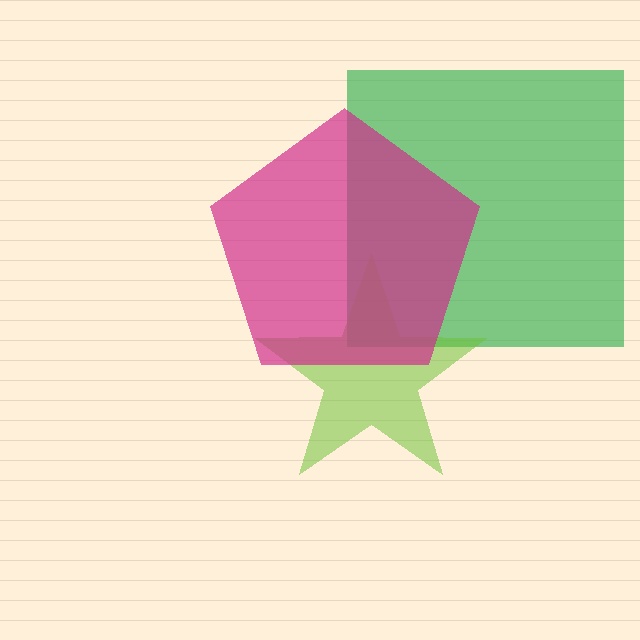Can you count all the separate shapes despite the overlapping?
Yes, there are 3 separate shapes.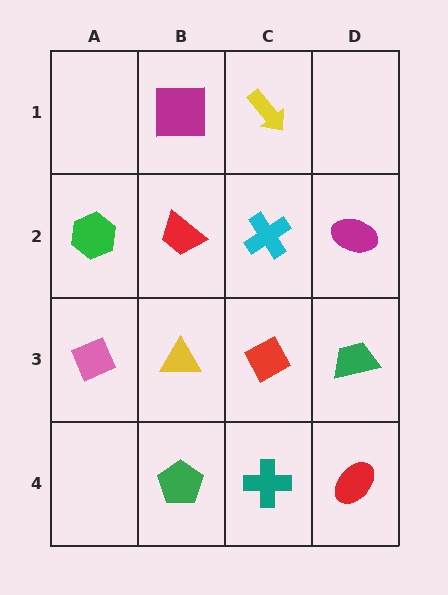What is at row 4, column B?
A green pentagon.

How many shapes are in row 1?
2 shapes.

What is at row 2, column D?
A magenta ellipse.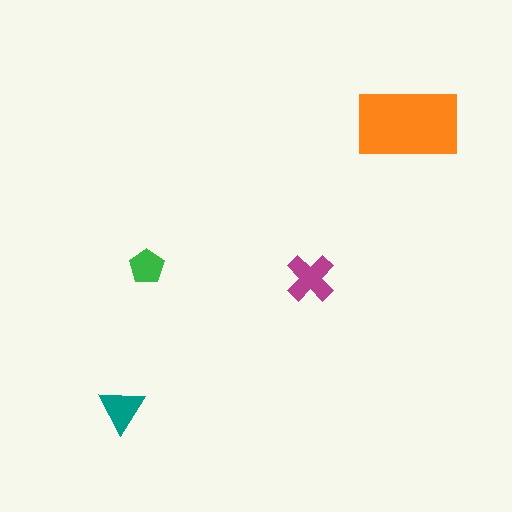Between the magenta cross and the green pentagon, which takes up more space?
The magenta cross.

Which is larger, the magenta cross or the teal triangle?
The magenta cross.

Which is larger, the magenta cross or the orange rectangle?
The orange rectangle.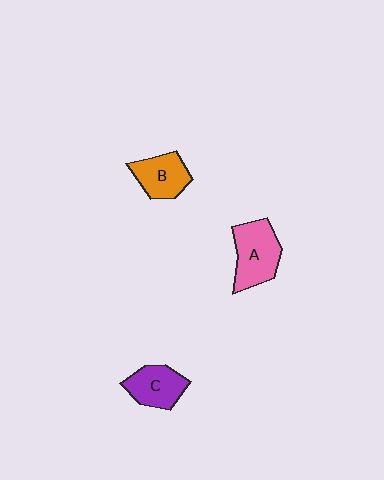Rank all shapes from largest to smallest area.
From largest to smallest: A (pink), C (purple), B (orange).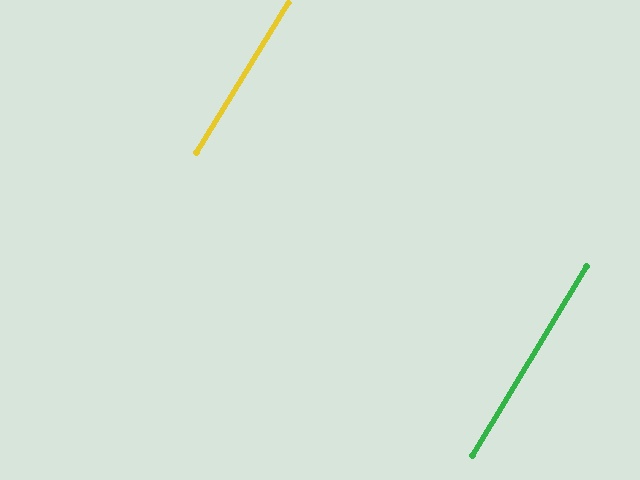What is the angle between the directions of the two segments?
Approximately 1 degree.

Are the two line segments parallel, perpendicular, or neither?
Parallel — their directions differ by only 0.6°.